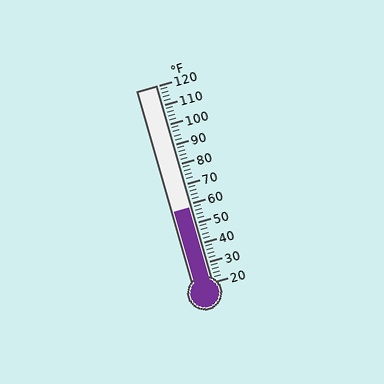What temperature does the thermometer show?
The thermometer shows approximately 58°F.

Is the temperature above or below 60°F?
The temperature is below 60°F.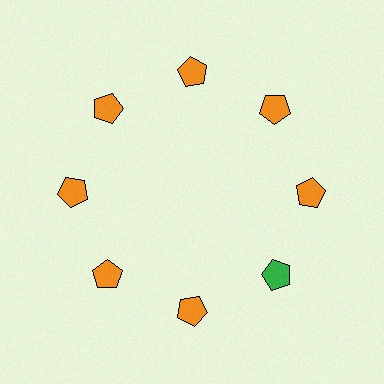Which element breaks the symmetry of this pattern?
The green pentagon at roughly the 4 o'clock position breaks the symmetry. All other shapes are orange pentagons.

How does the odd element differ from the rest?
It has a different color: green instead of orange.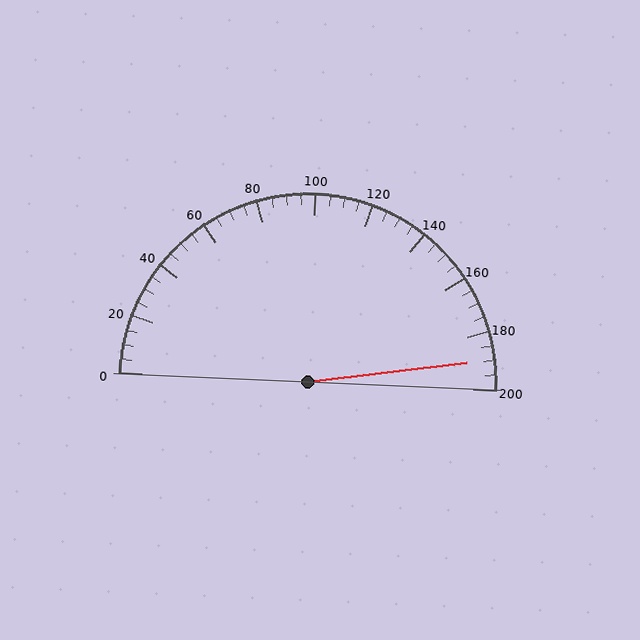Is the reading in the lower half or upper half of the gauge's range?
The reading is in the upper half of the range (0 to 200).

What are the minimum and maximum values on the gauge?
The gauge ranges from 0 to 200.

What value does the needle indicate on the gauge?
The needle indicates approximately 190.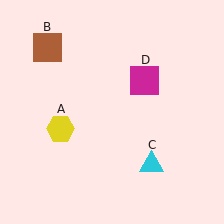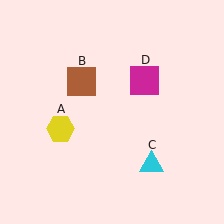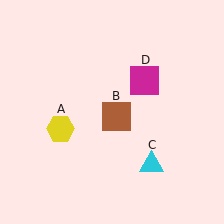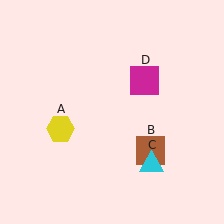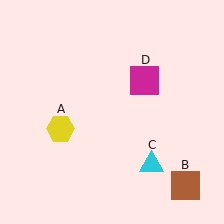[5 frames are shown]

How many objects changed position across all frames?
1 object changed position: brown square (object B).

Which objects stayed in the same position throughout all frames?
Yellow hexagon (object A) and cyan triangle (object C) and magenta square (object D) remained stationary.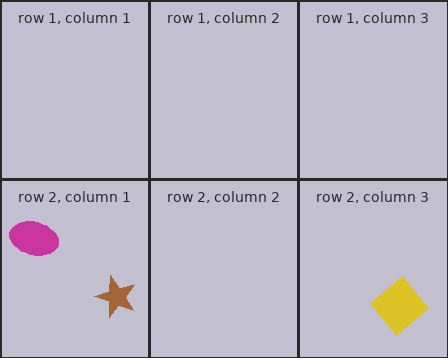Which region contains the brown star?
The row 2, column 1 region.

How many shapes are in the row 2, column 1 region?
2.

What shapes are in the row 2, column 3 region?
The yellow diamond.